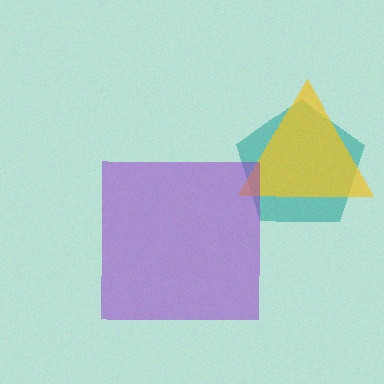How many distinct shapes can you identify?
There are 3 distinct shapes: a teal pentagon, a yellow triangle, a purple square.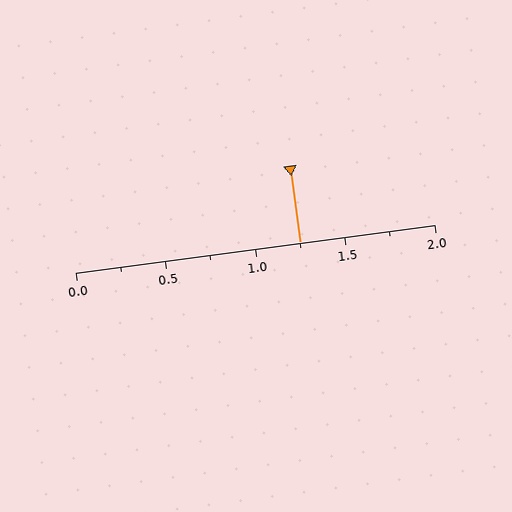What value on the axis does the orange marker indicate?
The marker indicates approximately 1.25.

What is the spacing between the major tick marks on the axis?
The major ticks are spaced 0.5 apart.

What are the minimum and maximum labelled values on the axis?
The axis runs from 0.0 to 2.0.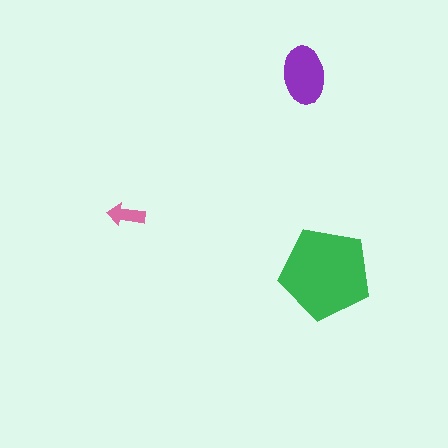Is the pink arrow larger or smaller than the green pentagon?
Smaller.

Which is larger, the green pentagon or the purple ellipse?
The green pentagon.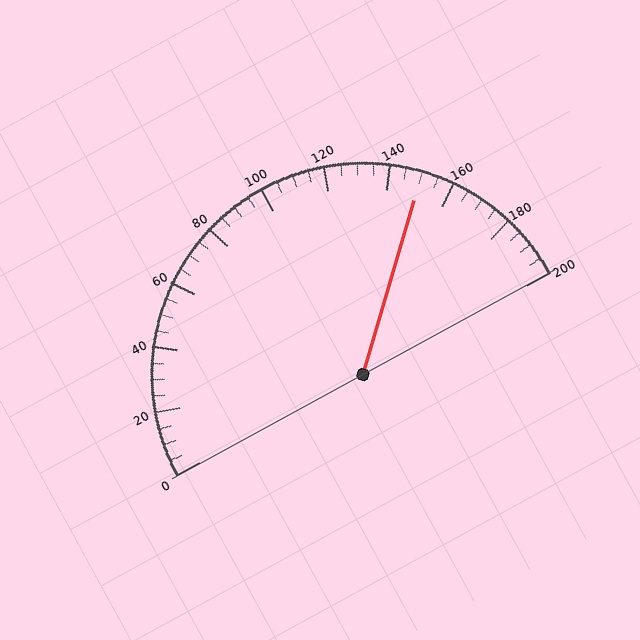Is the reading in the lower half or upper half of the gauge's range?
The reading is in the upper half of the range (0 to 200).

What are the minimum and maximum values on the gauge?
The gauge ranges from 0 to 200.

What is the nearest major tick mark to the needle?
The nearest major tick mark is 160.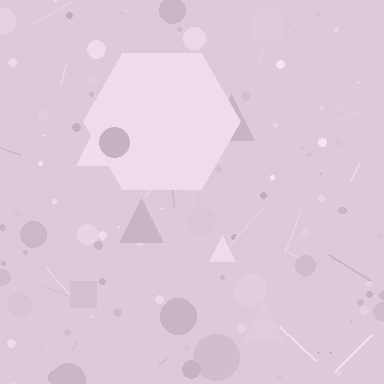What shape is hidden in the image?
A hexagon is hidden in the image.